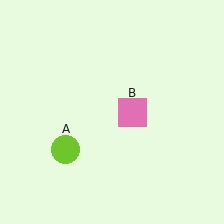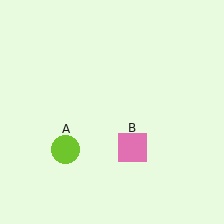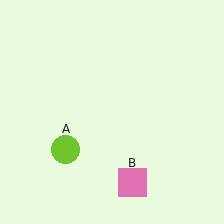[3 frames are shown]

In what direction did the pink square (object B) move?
The pink square (object B) moved down.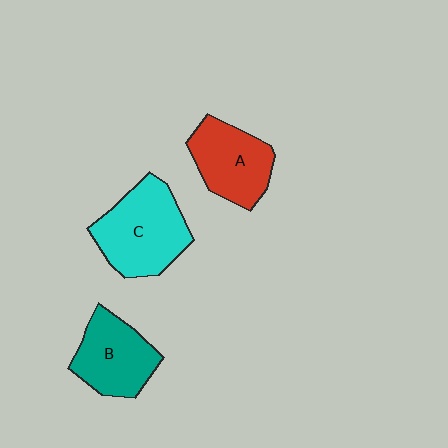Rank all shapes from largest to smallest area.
From largest to smallest: C (cyan), A (red), B (teal).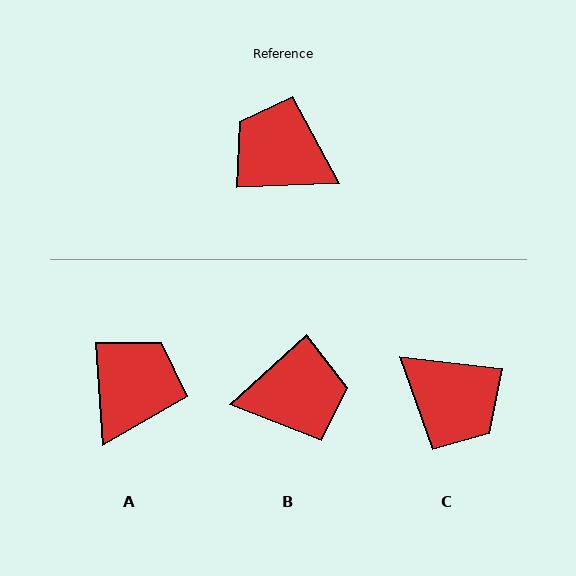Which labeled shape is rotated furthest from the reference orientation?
C, about 171 degrees away.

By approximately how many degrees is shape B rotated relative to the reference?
Approximately 140 degrees clockwise.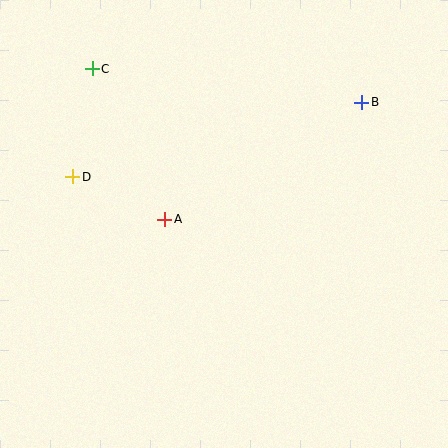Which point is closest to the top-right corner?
Point B is closest to the top-right corner.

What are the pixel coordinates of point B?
Point B is at (362, 102).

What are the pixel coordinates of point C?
Point C is at (92, 69).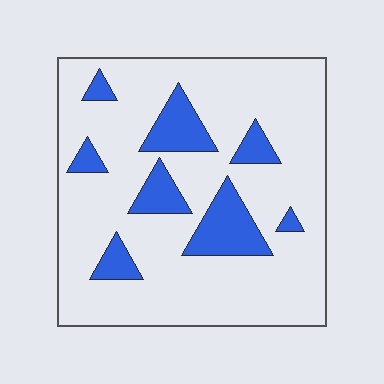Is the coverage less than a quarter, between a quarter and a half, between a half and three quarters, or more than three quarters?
Less than a quarter.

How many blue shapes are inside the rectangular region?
8.